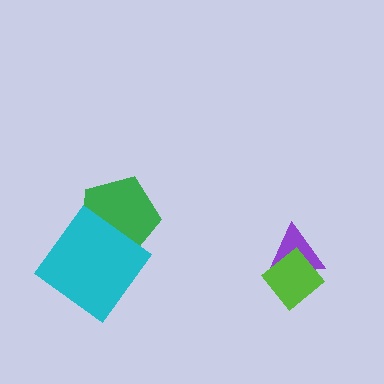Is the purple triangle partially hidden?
Yes, it is partially covered by another shape.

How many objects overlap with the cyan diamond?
1 object overlaps with the cyan diamond.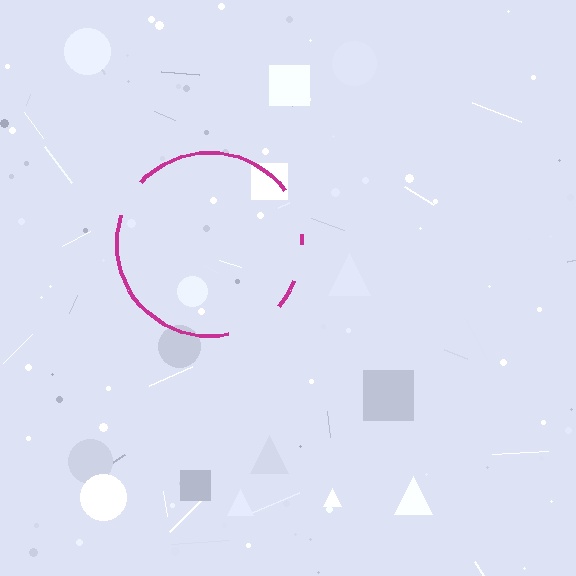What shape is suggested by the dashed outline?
The dashed outline suggests a circle.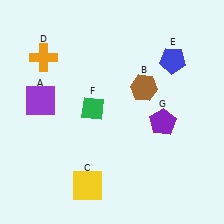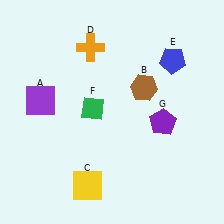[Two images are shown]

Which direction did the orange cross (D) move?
The orange cross (D) moved right.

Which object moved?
The orange cross (D) moved right.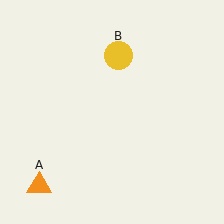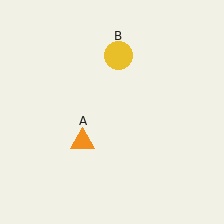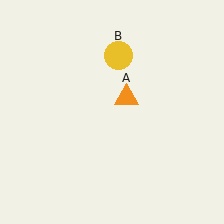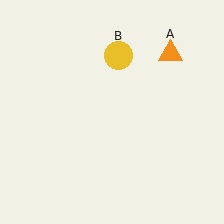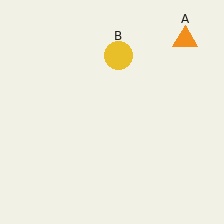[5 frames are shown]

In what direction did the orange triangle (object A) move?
The orange triangle (object A) moved up and to the right.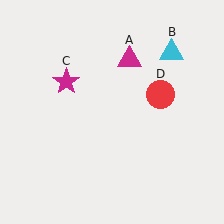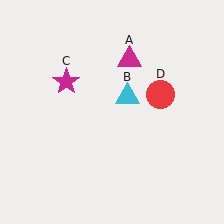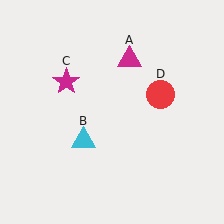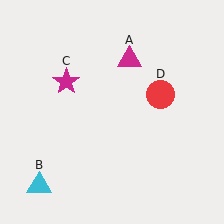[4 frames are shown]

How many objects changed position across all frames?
1 object changed position: cyan triangle (object B).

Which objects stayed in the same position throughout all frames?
Magenta triangle (object A) and magenta star (object C) and red circle (object D) remained stationary.